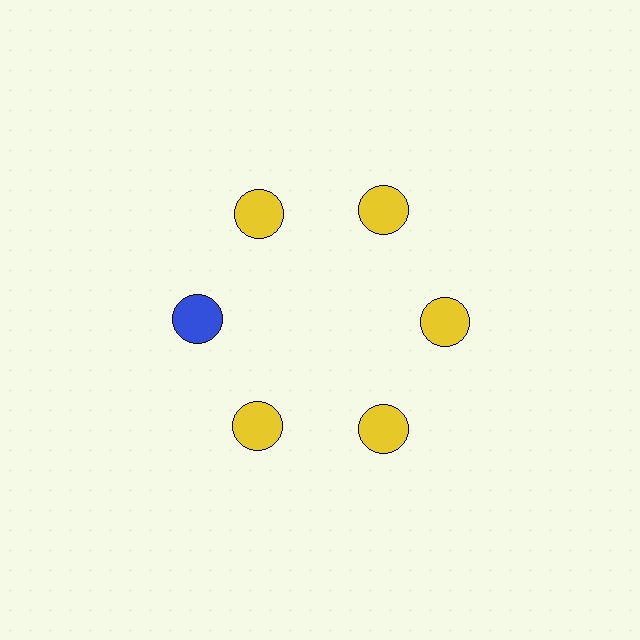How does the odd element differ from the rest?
It has a different color: blue instead of yellow.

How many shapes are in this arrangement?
There are 6 shapes arranged in a ring pattern.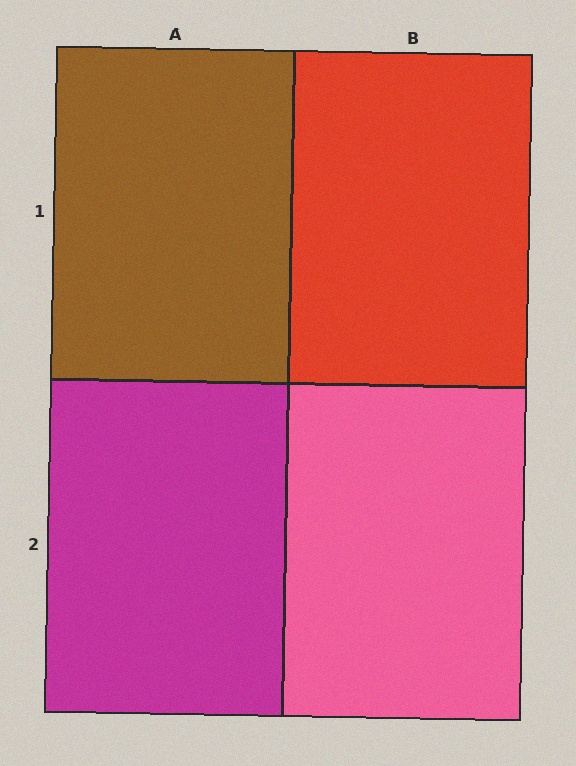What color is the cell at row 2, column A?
Magenta.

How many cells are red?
1 cell is red.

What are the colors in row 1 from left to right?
Brown, red.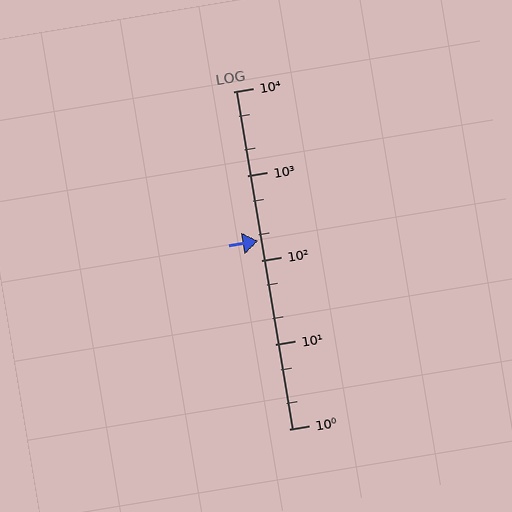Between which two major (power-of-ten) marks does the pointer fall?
The pointer is between 100 and 1000.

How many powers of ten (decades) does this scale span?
The scale spans 4 decades, from 1 to 10000.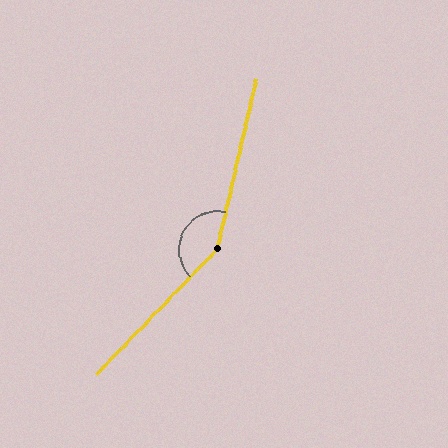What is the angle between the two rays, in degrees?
Approximately 149 degrees.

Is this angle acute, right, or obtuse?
It is obtuse.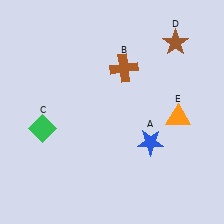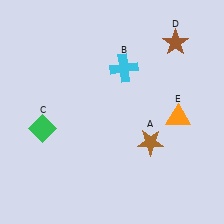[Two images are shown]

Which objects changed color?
A changed from blue to brown. B changed from brown to cyan.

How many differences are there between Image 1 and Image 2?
There are 2 differences between the two images.